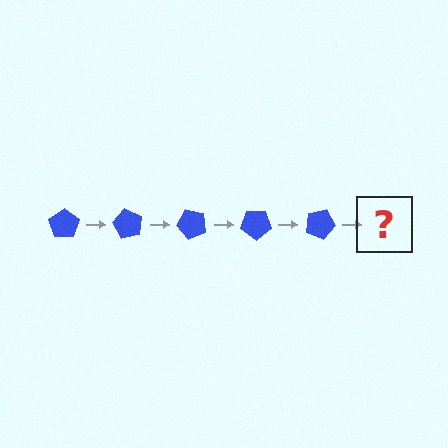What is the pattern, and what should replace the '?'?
The pattern is that the pentagon rotates 60 degrees each step. The '?' should be a blue pentagon rotated 300 degrees.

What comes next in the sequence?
The next element should be a blue pentagon rotated 300 degrees.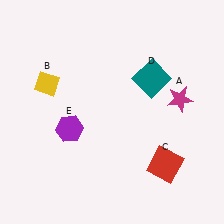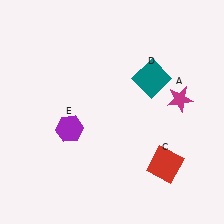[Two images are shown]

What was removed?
The yellow diamond (B) was removed in Image 2.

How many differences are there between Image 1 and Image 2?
There is 1 difference between the two images.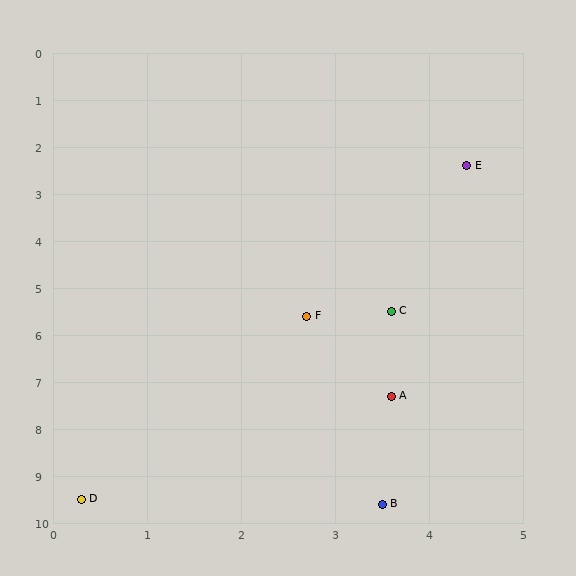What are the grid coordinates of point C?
Point C is at approximately (3.6, 5.5).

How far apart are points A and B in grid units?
Points A and B are about 2.3 grid units apart.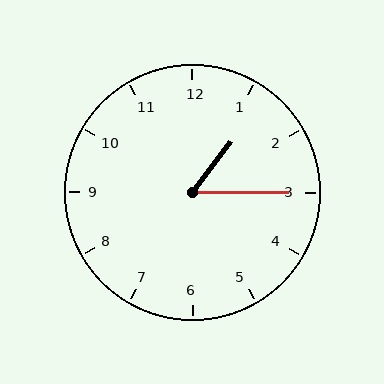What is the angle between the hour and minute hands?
Approximately 52 degrees.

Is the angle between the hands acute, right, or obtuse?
It is acute.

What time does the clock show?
1:15.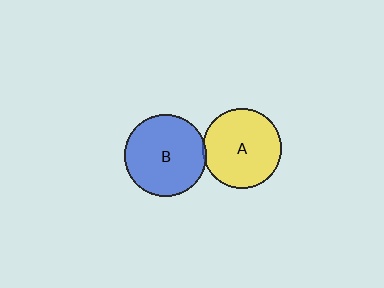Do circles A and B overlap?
Yes.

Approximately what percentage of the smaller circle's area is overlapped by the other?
Approximately 5%.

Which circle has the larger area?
Circle B (blue).